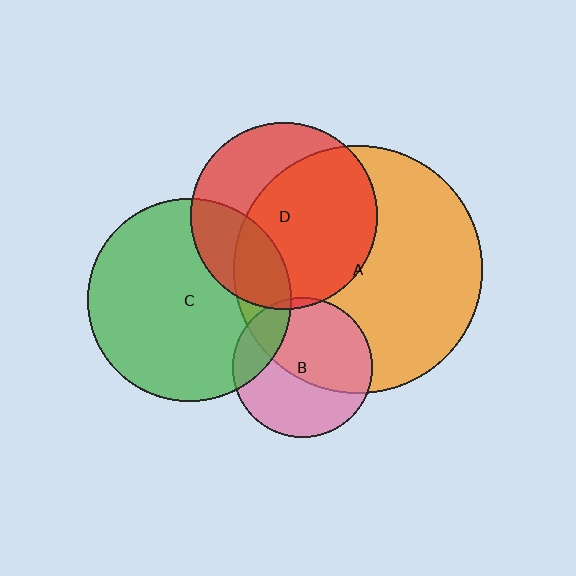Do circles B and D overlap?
Yes.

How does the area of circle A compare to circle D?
Approximately 1.8 times.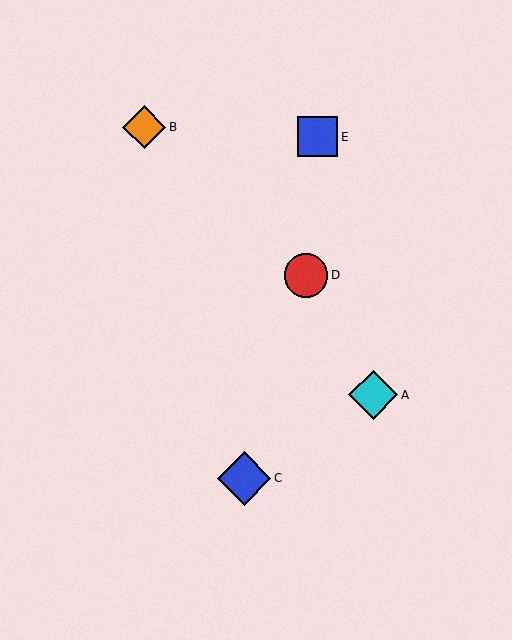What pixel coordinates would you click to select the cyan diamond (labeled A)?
Click at (373, 395) to select the cyan diamond A.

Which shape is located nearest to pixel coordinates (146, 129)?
The orange diamond (labeled B) at (144, 127) is nearest to that location.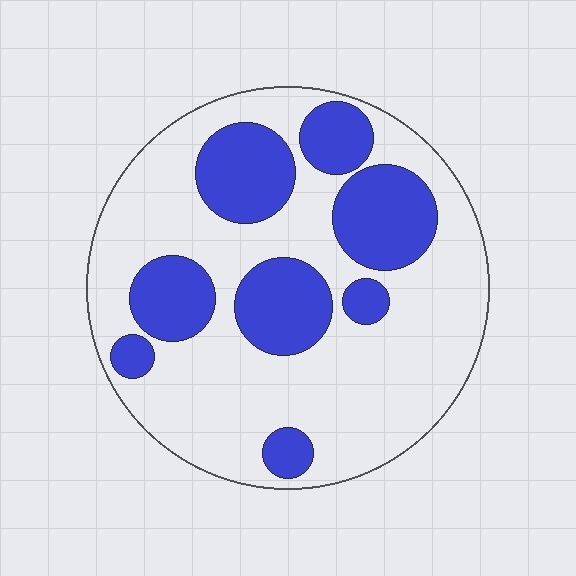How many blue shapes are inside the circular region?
8.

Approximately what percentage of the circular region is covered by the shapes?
Approximately 30%.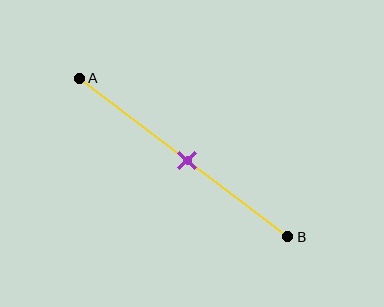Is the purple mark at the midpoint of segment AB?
Yes, the mark is approximately at the midpoint.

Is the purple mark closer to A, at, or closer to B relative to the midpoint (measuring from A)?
The purple mark is approximately at the midpoint of segment AB.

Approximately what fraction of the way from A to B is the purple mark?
The purple mark is approximately 50% of the way from A to B.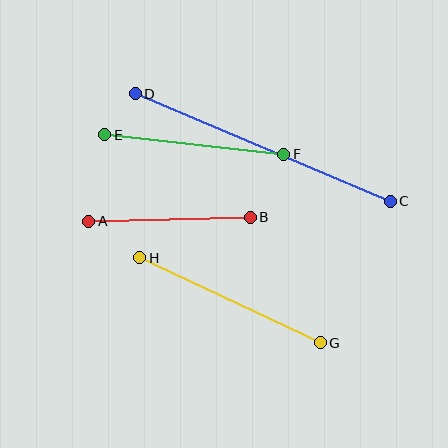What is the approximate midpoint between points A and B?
The midpoint is at approximately (169, 219) pixels.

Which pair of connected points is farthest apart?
Points C and D are farthest apart.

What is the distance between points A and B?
The distance is approximately 162 pixels.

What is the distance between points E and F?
The distance is approximately 180 pixels.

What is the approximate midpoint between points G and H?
The midpoint is at approximately (230, 300) pixels.